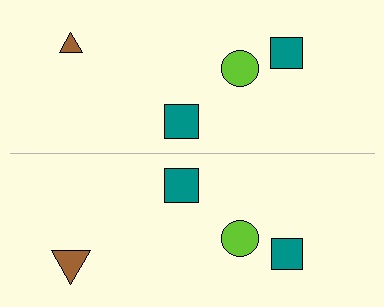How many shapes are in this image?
There are 8 shapes in this image.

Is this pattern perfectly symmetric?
No, the pattern is not perfectly symmetric. The brown triangle on the bottom side has a different size than its mirror counterpart.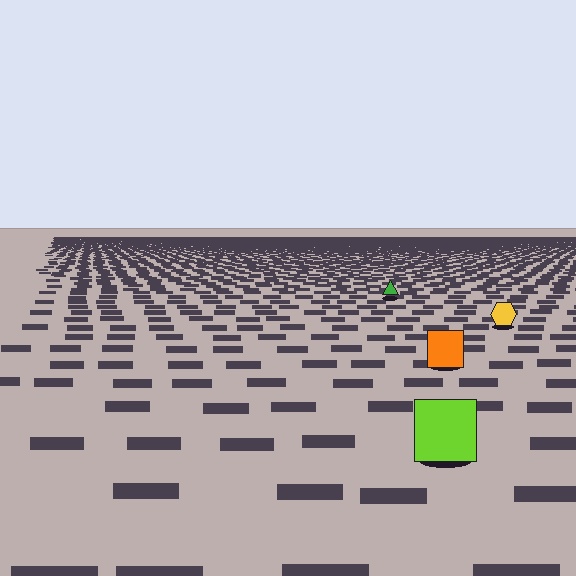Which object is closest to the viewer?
The lime square is closest. The texture marks near it are larger and more spread out.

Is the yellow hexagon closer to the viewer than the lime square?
No. The lime square is closer — you can tell from the texture gradient: the ground texture is coarser near it.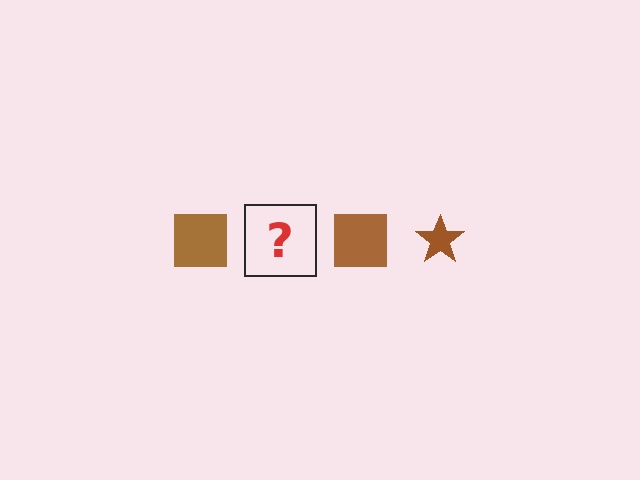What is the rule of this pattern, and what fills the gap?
The rule is that the pattern cycles through square, star shapes in brown. The gap should be filled with a brown star.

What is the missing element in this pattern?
The missing element is a brown star.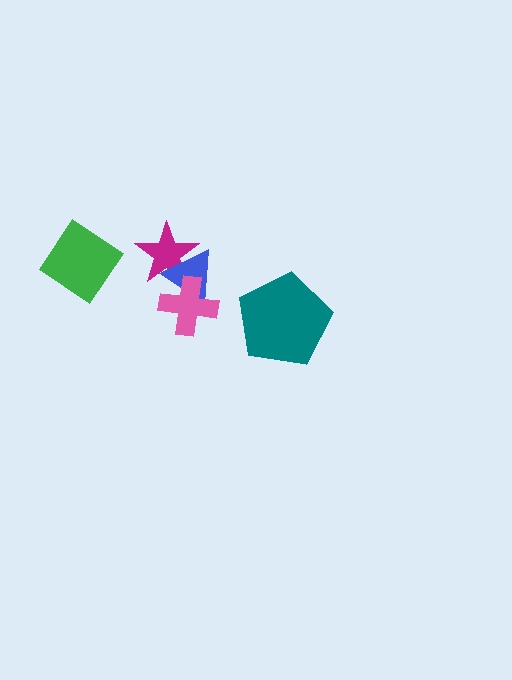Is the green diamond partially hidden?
No, no other shape covers it.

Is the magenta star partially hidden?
Yes, it is partially covered by another shape.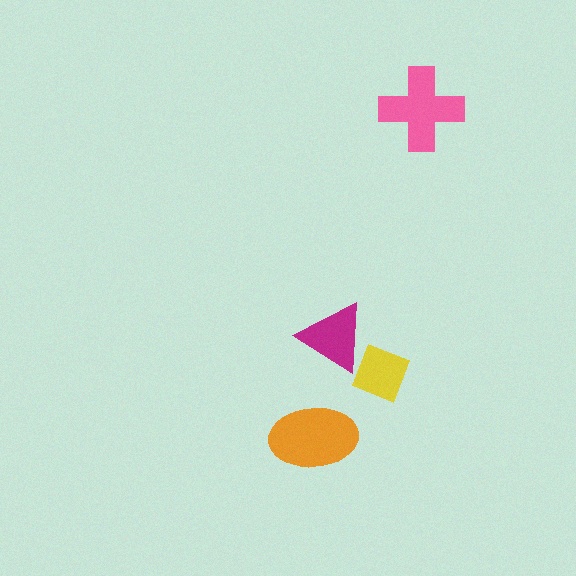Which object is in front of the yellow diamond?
The magenta triangle is in front of the yellow diamond.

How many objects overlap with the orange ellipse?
0 objects overlap with the orange ellipse.